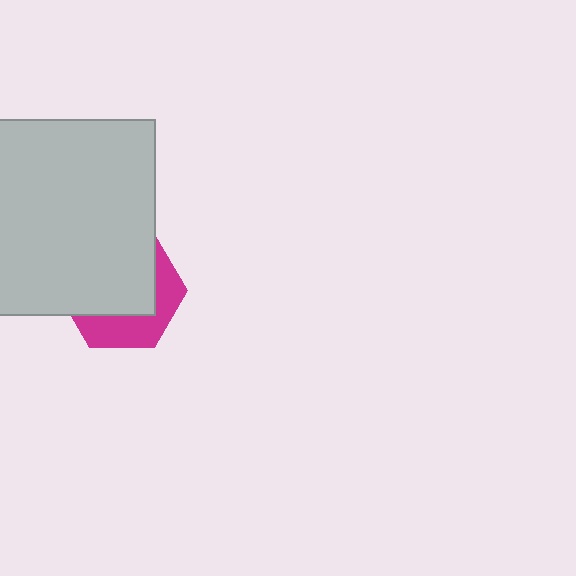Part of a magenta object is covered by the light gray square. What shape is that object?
It is a hexagon.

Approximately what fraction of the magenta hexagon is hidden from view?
Roughly 62% of the magenta hexagon is hidden behind the light gray square.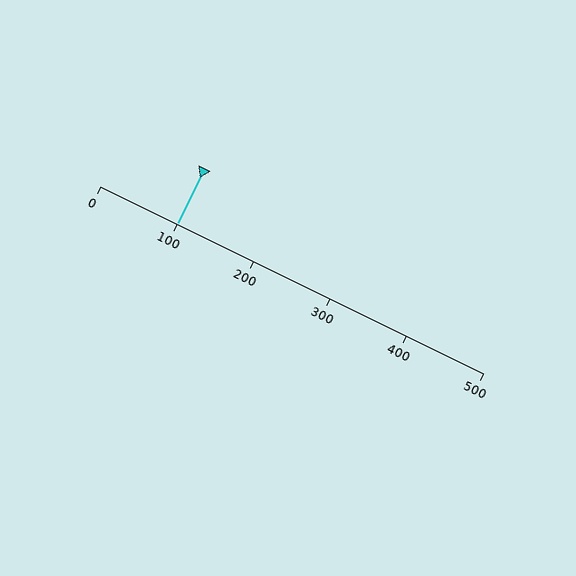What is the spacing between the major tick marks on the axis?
The major ticks are spaced 100 apart.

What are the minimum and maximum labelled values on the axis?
The axis runs from 0 to 500.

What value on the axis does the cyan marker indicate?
The marker indicates approximately 100.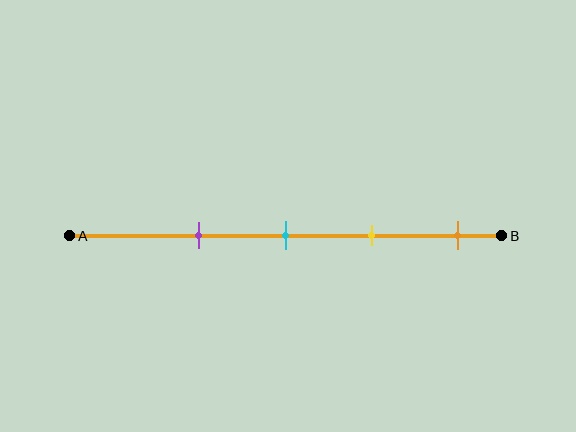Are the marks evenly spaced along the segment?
Yes, the marks are approximately evenly spaced.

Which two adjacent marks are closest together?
The cyan and yellow marks are the closest adjacent pair.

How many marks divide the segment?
There are 4 marks dividing the segment.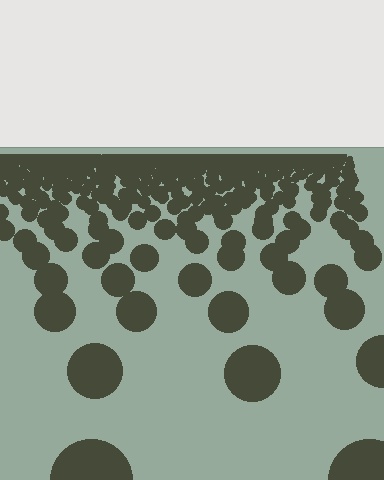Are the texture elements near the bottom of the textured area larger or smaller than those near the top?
Larger. Near the bottom, elements are closer to the viewer and appear at a bigger on-screen size.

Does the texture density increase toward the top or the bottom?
Density increases toward the top.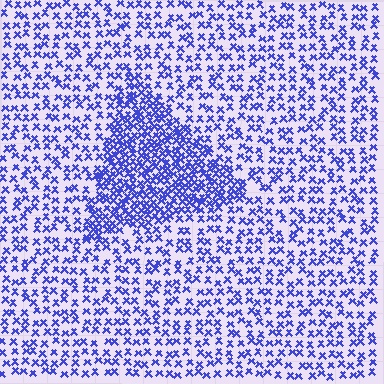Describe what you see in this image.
The image contains small blue elements arranged at two different densities. A triangle-shaped region is visible where the elements are more densely packed than the surrounding area.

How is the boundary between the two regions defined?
The boundary is defined by a change in element density (approximately 2.2x ratio). All elements are the same color, size, and shape.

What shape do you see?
I see a triangle.